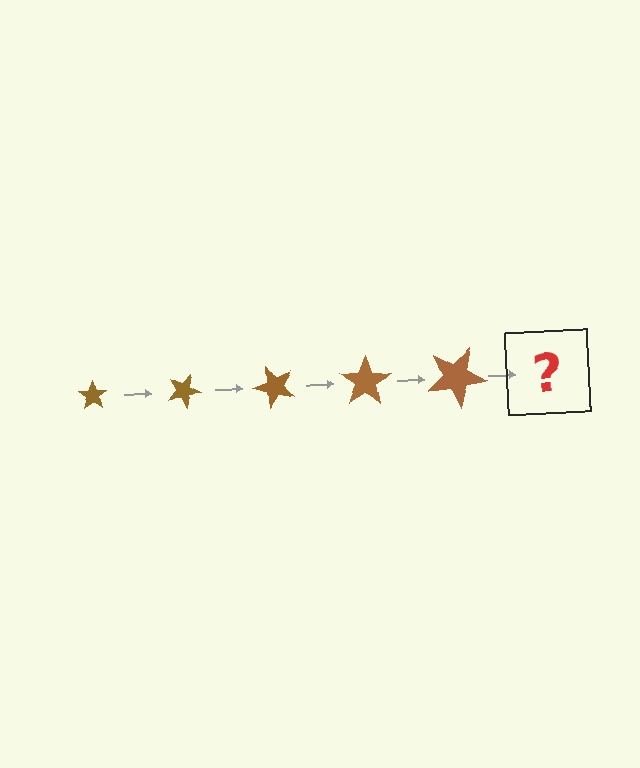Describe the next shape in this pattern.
It should be a star, larger than the previous one and rotated 125 degrees from the start.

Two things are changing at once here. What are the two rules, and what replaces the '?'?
The two rules are that the star grows larger each step and it rotates 25 degrees each step. The '?' should be a star, larger than the previous one and rotated 125 degrees from the start.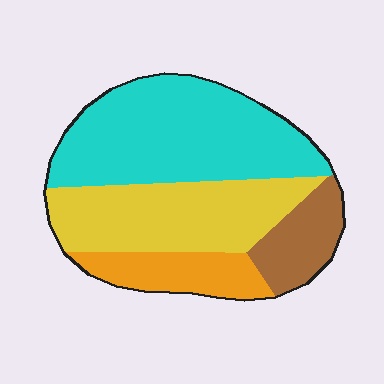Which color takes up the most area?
Cyan, at roughly 45%.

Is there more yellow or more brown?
Yellow.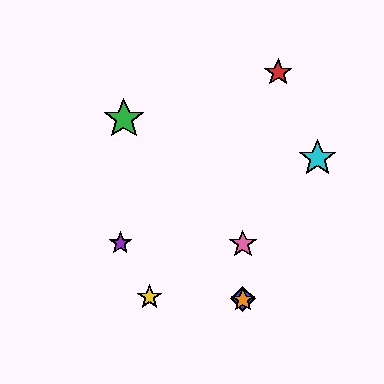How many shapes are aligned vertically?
3 shapes (the blue diamond, the orange star, the pink star) are aligned vertically.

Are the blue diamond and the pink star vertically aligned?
Yes, both are at x≈243.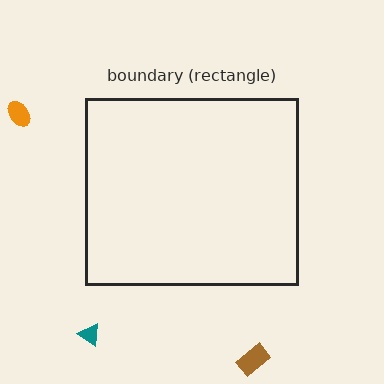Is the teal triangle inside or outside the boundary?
Outside.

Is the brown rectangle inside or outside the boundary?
Outside.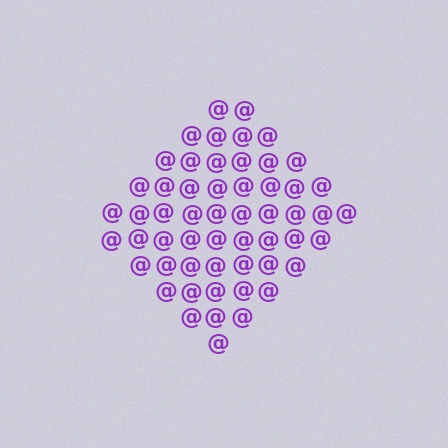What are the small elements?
The small elements are at signs.